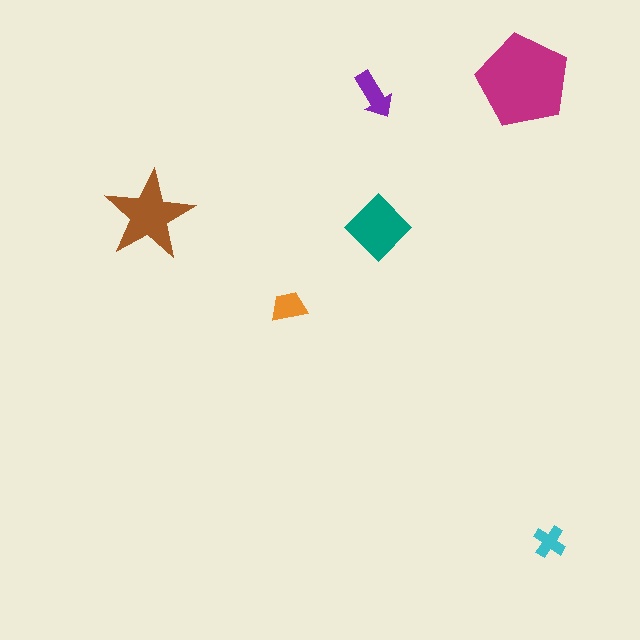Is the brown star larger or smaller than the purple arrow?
Larger.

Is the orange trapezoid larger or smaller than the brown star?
Smaller.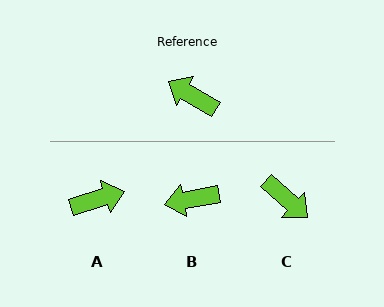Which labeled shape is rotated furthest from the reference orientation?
C, about 169 degrees away.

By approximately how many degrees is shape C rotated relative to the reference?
Approximately 169 degrees counter-clockwise.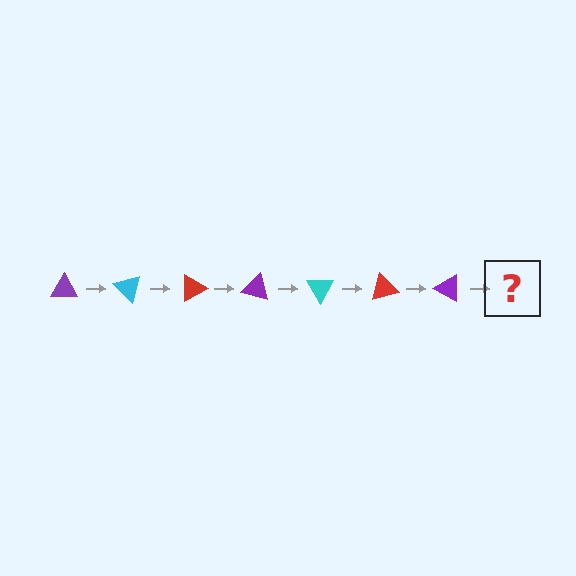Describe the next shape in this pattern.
It should be a cyan triangle, rotated 315 degrees from the start.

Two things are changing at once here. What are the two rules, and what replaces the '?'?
The two rules are that it rotates 45 degrees each step and the color cycles through purple, cyan, and red. The '?' should be a cyan triangle, rotated 315 degrees from the start.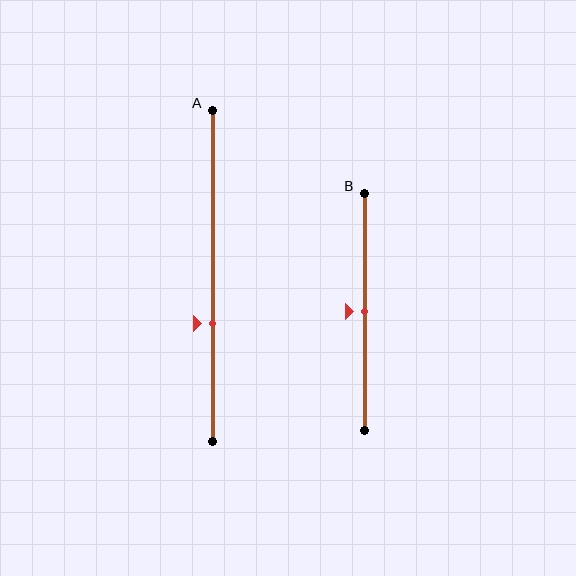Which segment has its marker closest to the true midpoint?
Segment B has its marker closest to the true midpoint.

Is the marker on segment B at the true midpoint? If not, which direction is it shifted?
Yes, the marker on segment B is at the true midpoint.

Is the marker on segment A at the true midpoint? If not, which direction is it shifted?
No, the marker on segment A is shifted downward by about 14% of the segment length.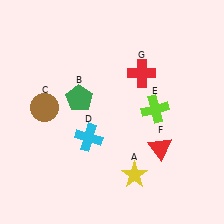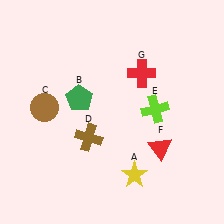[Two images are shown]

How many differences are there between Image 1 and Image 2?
There is 1 difference between the two images.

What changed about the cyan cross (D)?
In Image 1, D is cyan. In Image 2, it changed to brown.